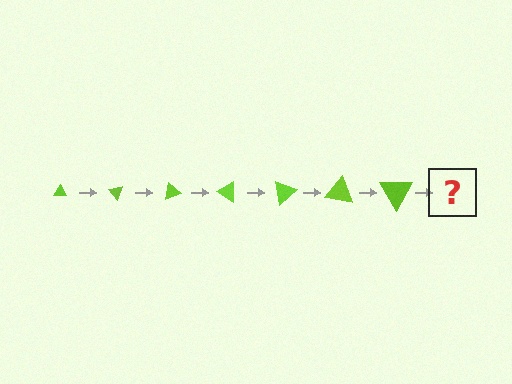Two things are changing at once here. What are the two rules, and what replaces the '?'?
The two rules are that the triangle grows larger each step and it rotates 50 degrees each step. The '?' should be a triangle, larger than the previous one and rotated 350 degrees from the start.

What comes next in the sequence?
The next element should be a triangle, larger than the previous one and rotated 350 degrees from the start.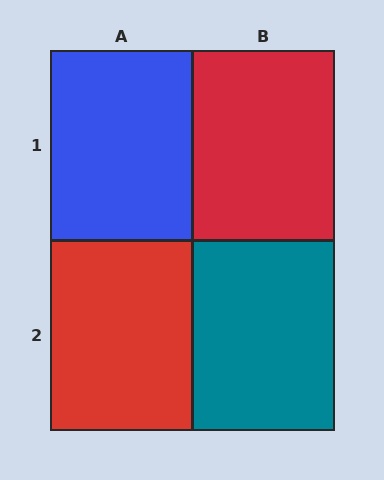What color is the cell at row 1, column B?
Red.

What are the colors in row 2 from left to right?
Red, teal.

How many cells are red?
2 cells are red.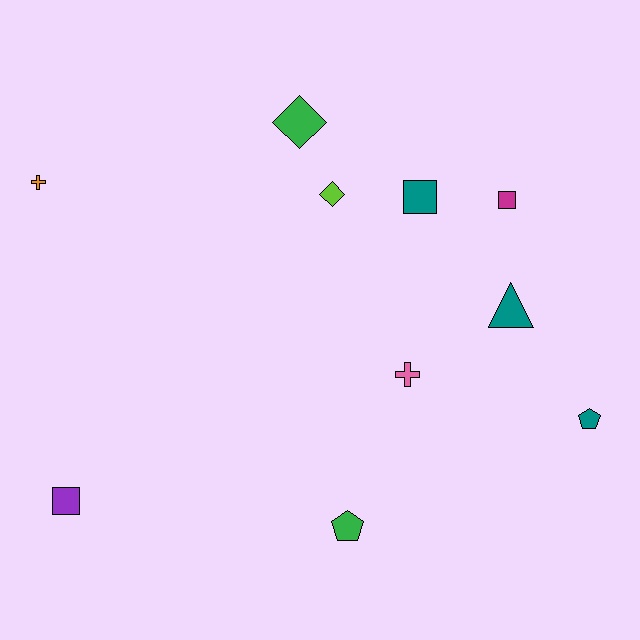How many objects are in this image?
There are 10 objects.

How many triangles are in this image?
There is 1 triangle.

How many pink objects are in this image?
There is 1 pink object.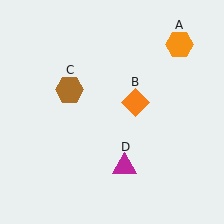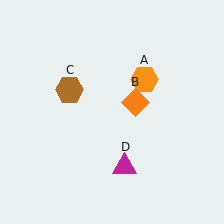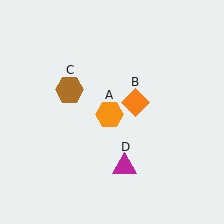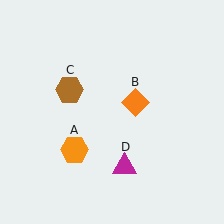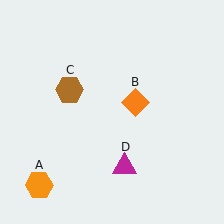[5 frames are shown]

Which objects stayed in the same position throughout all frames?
Orange diamond (object B) and brown hexagon (object C) and magenta triangle (object D) remained stationary.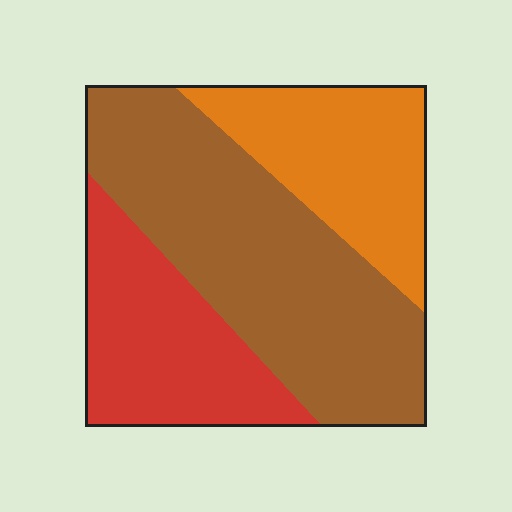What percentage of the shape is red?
Red takes up about one quarter (1/4) of the shape.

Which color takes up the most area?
Brown, at roughly 50%.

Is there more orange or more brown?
Brown.